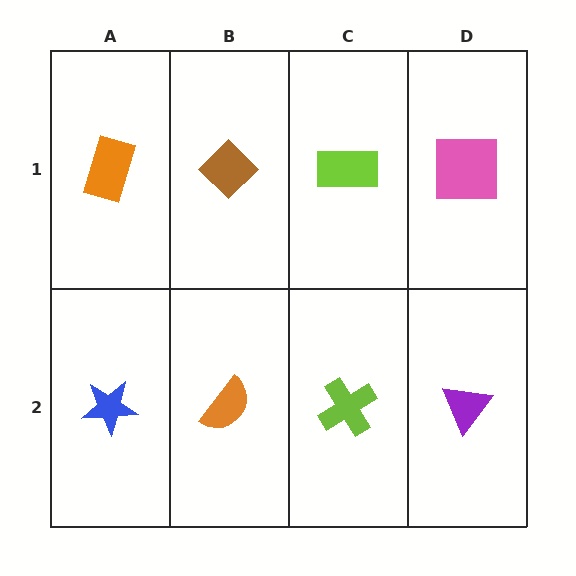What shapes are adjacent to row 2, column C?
A lime rectangle (row 1, column C), an orange semicircle (row 2, column B), a purple triangle (row 2, column D).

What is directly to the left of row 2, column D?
A lime cross.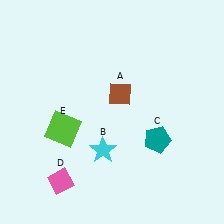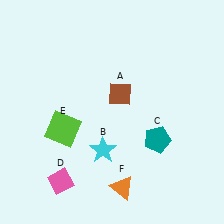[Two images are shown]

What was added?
An orange triangle (F) was added in Image 2.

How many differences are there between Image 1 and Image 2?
There is 1 difference between the two images.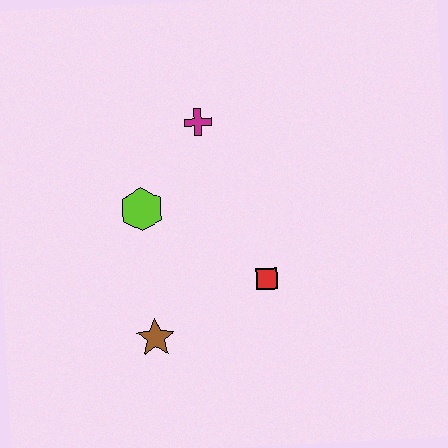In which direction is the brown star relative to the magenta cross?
The brown star is below the magenta cross.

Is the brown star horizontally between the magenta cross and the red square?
No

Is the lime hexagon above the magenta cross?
No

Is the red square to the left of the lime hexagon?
No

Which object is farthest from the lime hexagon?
The red square is farthest from the lime hexagon.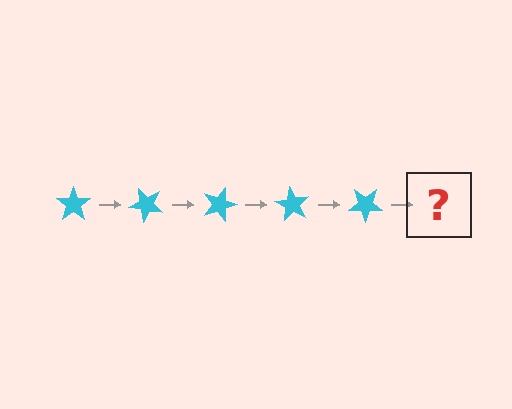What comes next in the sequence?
The next element should be a cyan star rotated 225 degrees.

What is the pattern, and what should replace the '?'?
The pattern is that the star rotates 45 degrees each step. The '?' should be a cyan star rotated 225 degrees.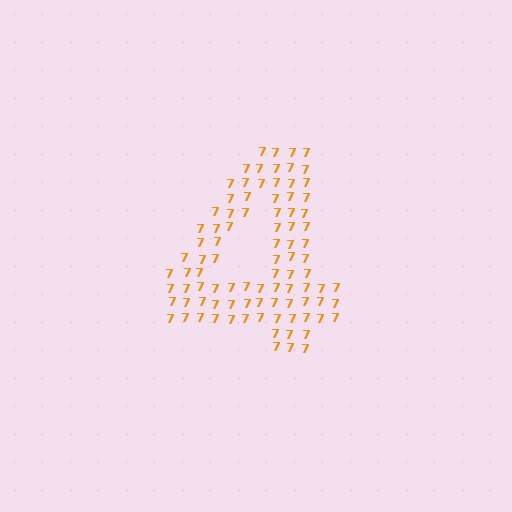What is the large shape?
The large shape is the digit 4.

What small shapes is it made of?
It is made of small digit 7's.